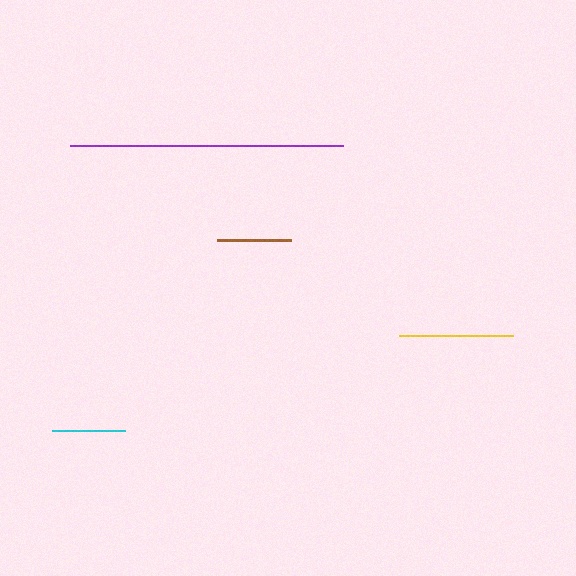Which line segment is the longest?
The purple line is the longest at approximately 273 pixels.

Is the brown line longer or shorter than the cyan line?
The brown line is longer than the cyan line.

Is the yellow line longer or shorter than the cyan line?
The yellow line is longer than the cyan line.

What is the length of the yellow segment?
The yellow segment is approximately 114 pixels long.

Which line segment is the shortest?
The cyan line is the shortest at approximately 73 pixels.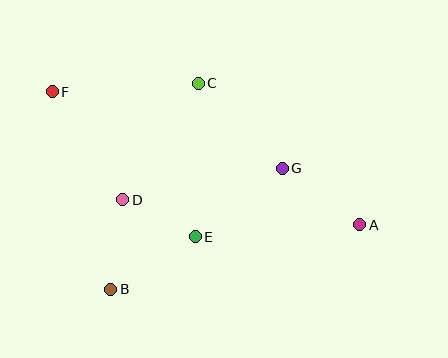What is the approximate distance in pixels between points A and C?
The distance between A and C is approximately 215 pixels.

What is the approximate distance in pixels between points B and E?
The distance between B and E is approximately 100 pixels.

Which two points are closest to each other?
Points D and E are closest to each other.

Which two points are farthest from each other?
Points A and F are farthest from each other.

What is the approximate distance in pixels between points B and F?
The distance between B and F is approximately 206 pixels.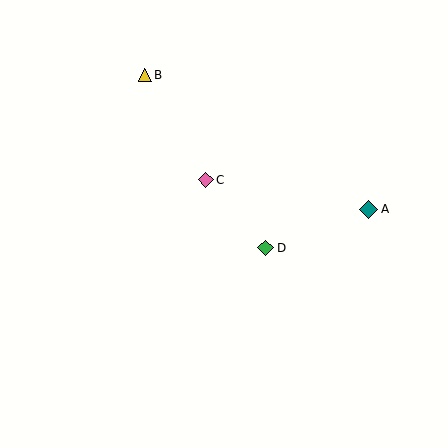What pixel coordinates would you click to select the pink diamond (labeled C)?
Click at (206, 180) to select the pink diamond C.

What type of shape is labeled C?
Shape C is a pink diamond.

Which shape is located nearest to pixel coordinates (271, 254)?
The green diamond (labeled D) at (266, 248) is nearest to that location.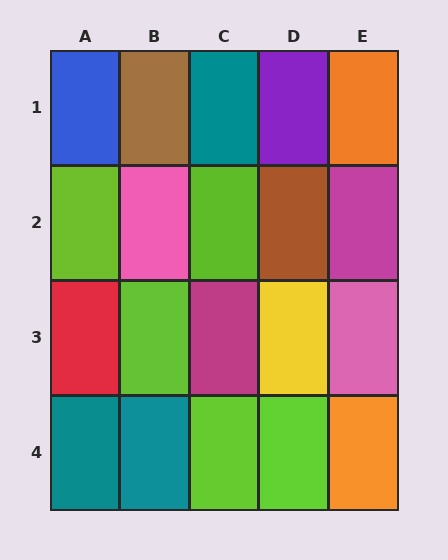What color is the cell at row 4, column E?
Orange.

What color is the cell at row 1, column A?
Blue.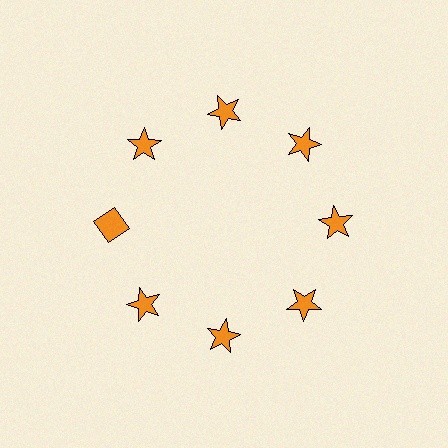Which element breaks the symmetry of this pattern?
The orange diamond at roughly the 9 o'clock position breaks the symmetry. All other shapes are orange stars.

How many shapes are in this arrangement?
There are 8 shapes arranged in a ring pattern.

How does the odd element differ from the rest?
It has a different shape: diamond instead of star.